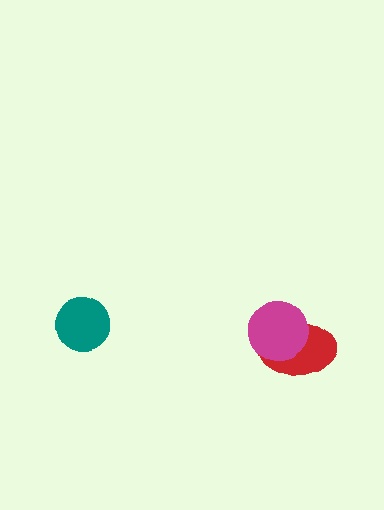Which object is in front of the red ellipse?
The magenta circle is in front of the red ellipse.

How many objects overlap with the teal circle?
0 objects overlap with the teal circle.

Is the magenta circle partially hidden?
No, no other shape covers it.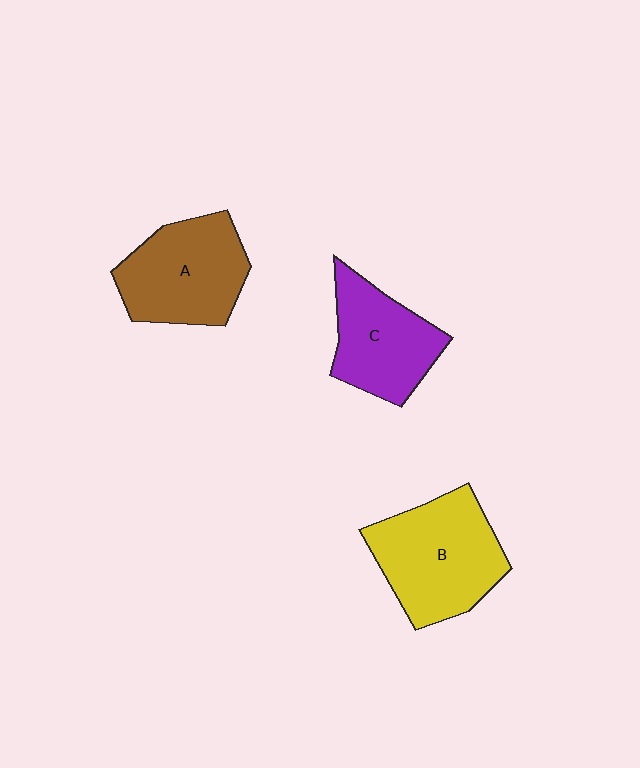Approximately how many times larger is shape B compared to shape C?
Approximately 1.3 times.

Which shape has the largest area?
Shape B (yellow).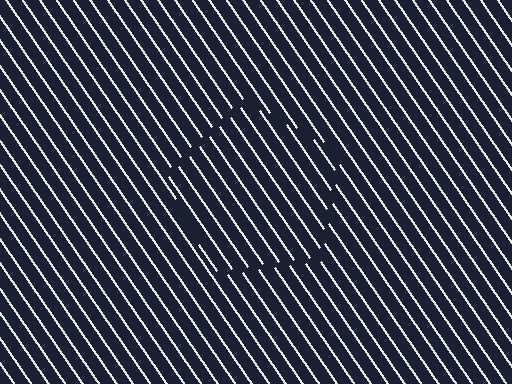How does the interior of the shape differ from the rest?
The interior of the shape contains the same grating, shifted by half a period — the contour is defined by the phase discontinuity where line-ends from the inner and outer gratings abut.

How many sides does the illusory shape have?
5 sides — the line-ends trace a pentagon.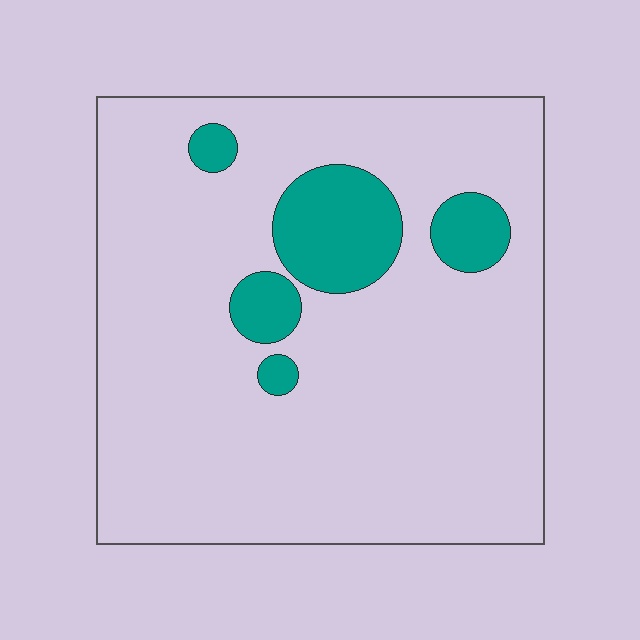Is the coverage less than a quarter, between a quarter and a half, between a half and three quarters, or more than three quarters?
Less than a quarter.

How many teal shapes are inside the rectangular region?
5.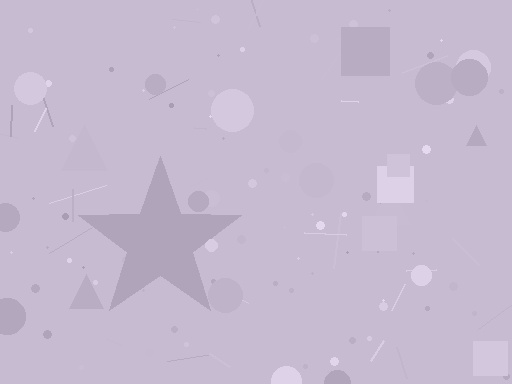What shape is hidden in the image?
A star is hidden in the image.